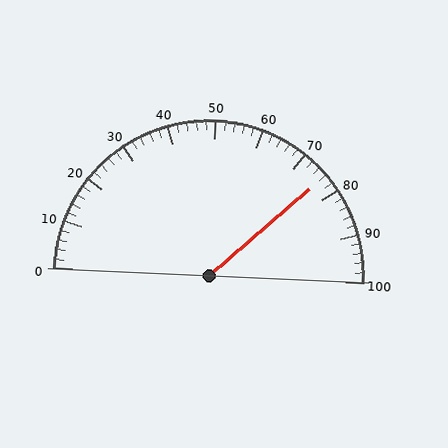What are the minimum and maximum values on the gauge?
The gauge ranges from 0 to 100.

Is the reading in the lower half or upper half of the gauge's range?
The reading is in the upper half of the range (0 to 100).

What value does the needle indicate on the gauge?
The needle indicates approximately 76.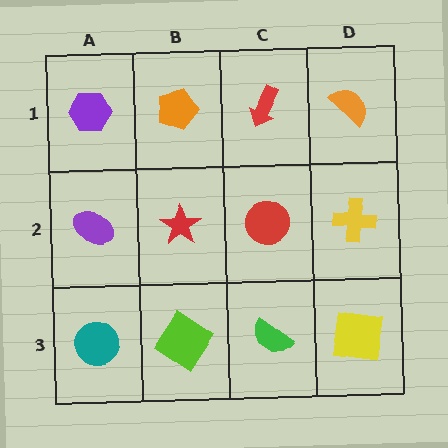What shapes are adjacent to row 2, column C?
A red arrow (row 1, column C), a green semicircle (row 3, column C), a red star (row 2, column B), a yellow cross (row 2, column D).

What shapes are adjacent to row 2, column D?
An orange semicircle (row 1, column D), a yellow square (row 3, column D), a red circle (row 2, column C).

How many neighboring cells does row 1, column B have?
3.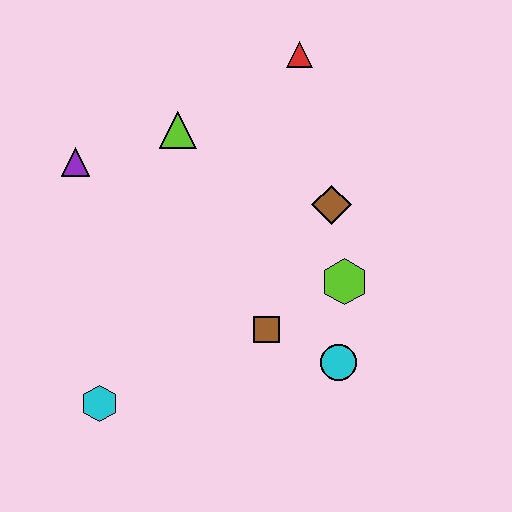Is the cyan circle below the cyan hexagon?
No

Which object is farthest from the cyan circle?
The purple triangle is farthest from the cyan circle.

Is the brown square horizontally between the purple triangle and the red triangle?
Yes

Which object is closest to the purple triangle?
The lime triangle is closest to the purple triangle.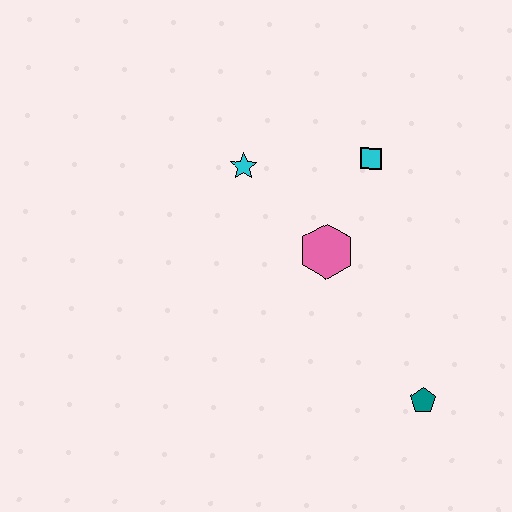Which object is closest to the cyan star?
The pink hexagon is closest to the cyan star.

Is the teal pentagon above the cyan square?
No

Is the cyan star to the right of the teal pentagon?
No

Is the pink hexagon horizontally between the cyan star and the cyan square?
Yes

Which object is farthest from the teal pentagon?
The cyan star is farthest from the teal pentagon.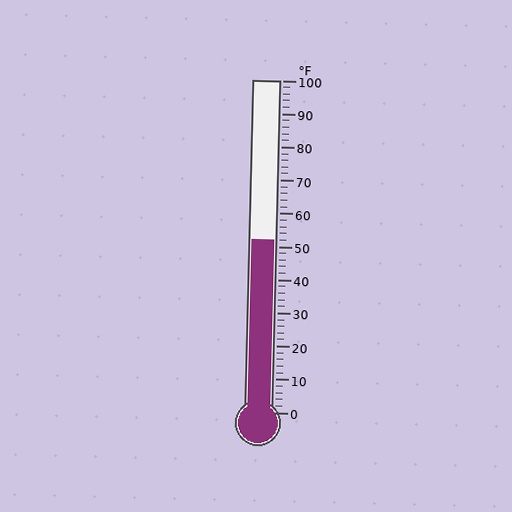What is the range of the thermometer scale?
The thermometer scale ranges from 0°F to 100°F.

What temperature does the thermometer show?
The thermometer shows approximately 52°F.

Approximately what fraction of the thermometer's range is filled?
The thermometer is filled to approximately 50% of its range.